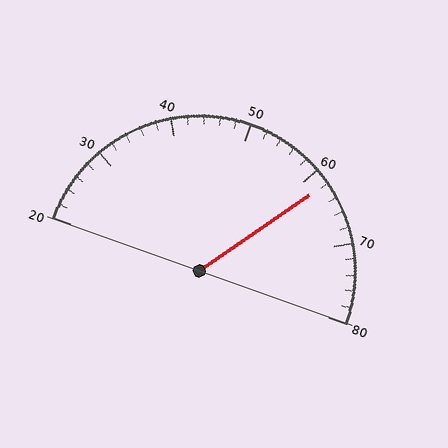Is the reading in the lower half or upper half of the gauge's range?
The reading is in the upper half of the range (20 to 80).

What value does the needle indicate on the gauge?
The needle indicates approximately 62.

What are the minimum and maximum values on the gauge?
The gauge ranges from 20 to 80.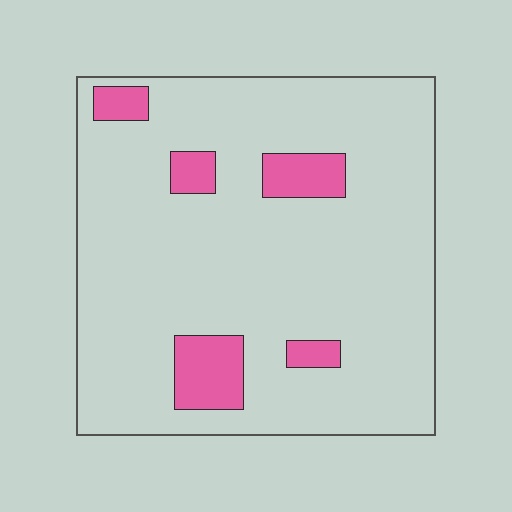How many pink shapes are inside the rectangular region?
5.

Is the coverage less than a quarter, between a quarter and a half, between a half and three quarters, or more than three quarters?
Less than a quarter.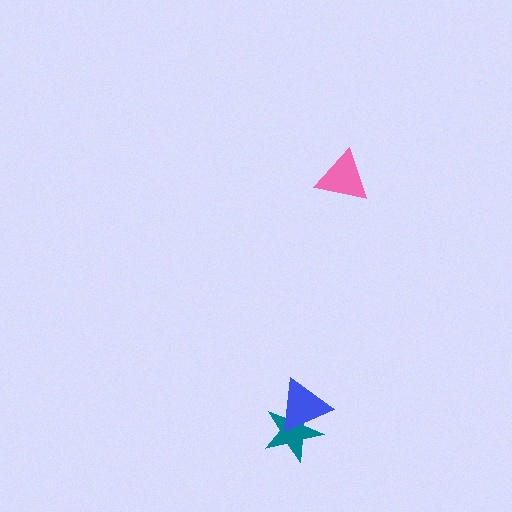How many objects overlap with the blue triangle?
1 object overlaps with the blue triangle.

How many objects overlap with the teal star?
1 object overlaps with the teal star.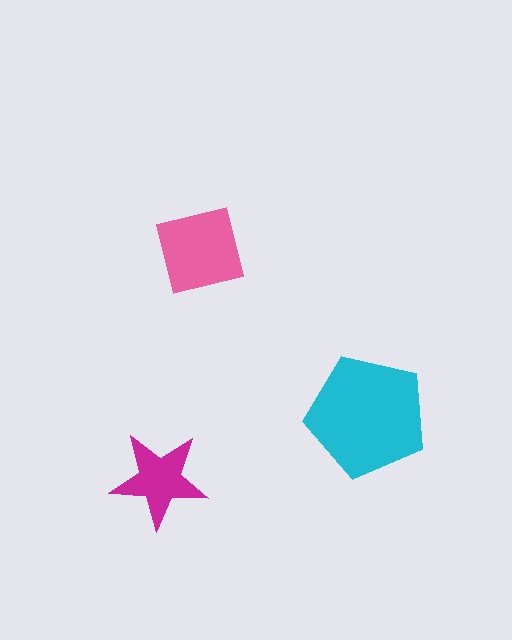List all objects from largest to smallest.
The cyan pentagon, the pink square, the magenta star.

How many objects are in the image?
There are 3 objects in the image.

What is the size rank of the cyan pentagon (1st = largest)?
1st.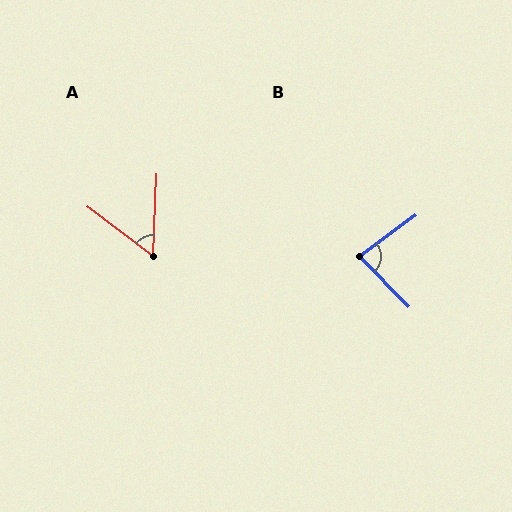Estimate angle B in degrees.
Approximately 82 degrees.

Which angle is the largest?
B, at approximately 82 degrees.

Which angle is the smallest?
A, at approximately 55 degrees.